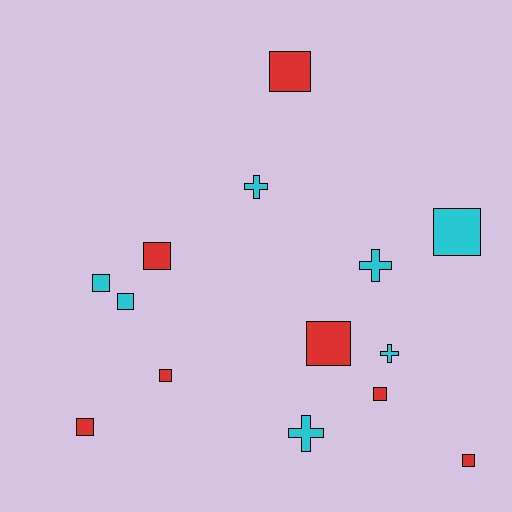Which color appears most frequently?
Cyan, with 7 objects.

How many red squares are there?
There are 7 red squares.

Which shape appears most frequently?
Square, with 10 objects.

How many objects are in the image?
There are 14 objects.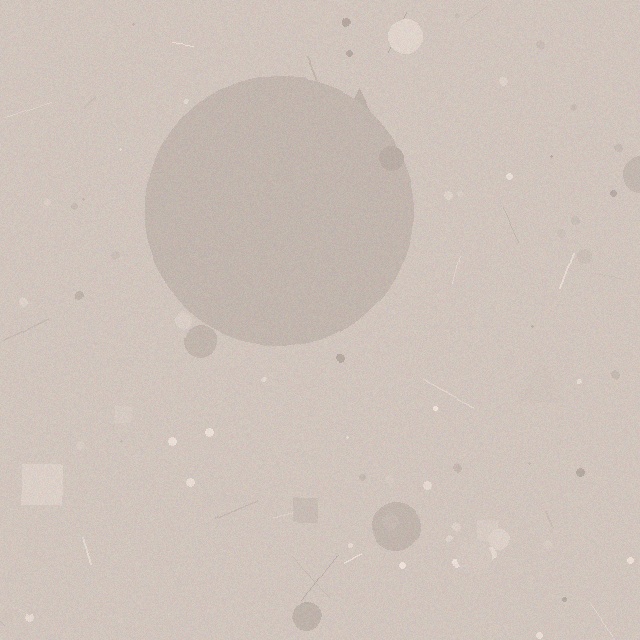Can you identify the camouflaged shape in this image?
The camouflaged shape is a circle.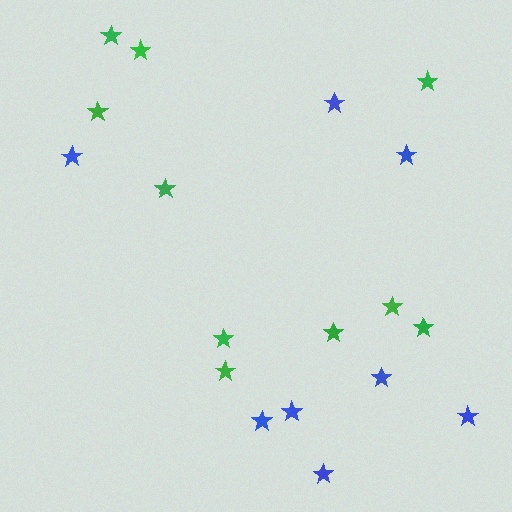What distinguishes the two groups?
There are 2 groups: one group of blue stars (8) and one group of green stars (10).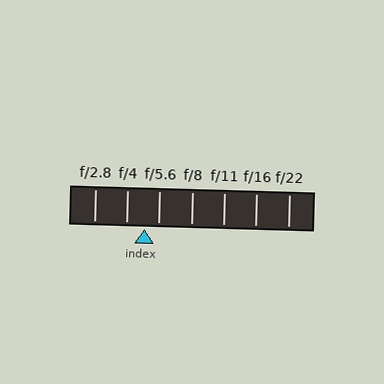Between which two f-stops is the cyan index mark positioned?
The index mark is between f/4 and f/5.6.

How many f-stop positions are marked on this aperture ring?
There are 7 f-stop positions marked.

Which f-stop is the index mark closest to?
The index mark is closest to f/5.6.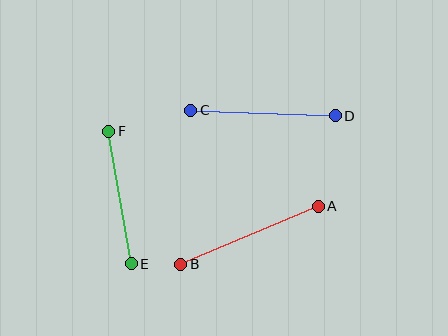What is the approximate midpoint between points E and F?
The midpoint is at approximately (120, 198) pixels.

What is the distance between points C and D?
The distance is approximately 145 pixels.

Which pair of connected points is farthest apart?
Points A and B are farthest apart.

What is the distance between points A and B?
The distance is approximately 149 pixels.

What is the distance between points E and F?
The distance is approximately 134 pixels.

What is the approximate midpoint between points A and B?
The midpoint is at approximately (249, 235) pixels.